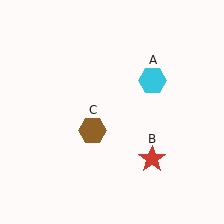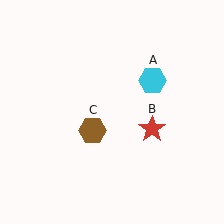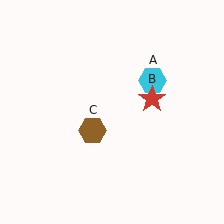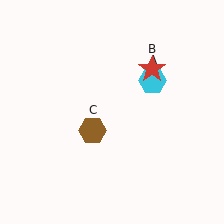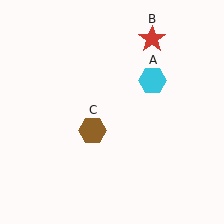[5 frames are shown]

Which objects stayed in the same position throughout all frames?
Cyan hexagon (object A) and brown hexagon (object C) remained stationary.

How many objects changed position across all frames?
1 object changed position: red star (object B).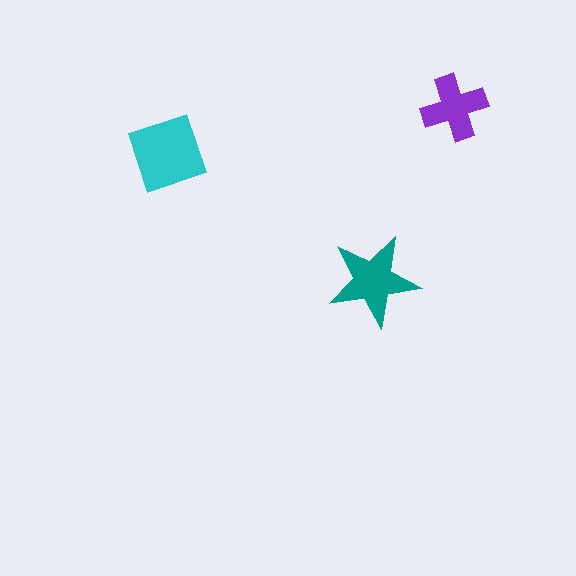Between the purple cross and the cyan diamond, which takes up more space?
The cyan diamond.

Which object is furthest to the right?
The purple cross is rightmost.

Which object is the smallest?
The purple cross.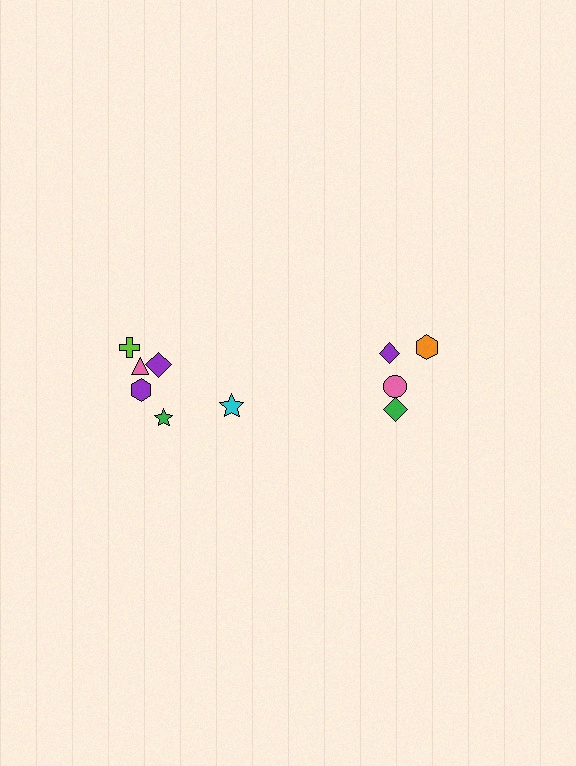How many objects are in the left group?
There are 6 objects.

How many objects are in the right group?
There are 4 objects.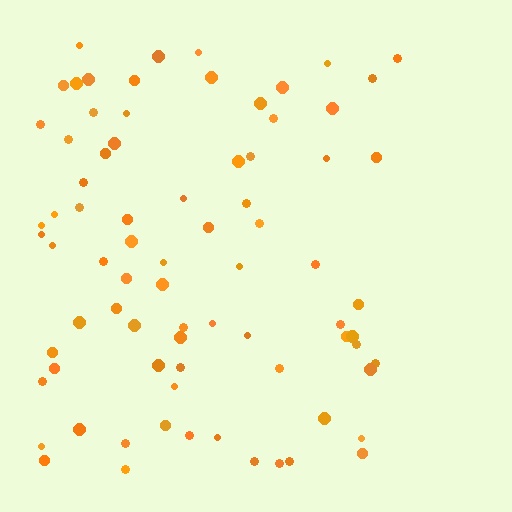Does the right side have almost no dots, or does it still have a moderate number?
Still a moderate number, just noticeably fewer than the left.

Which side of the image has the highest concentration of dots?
The left.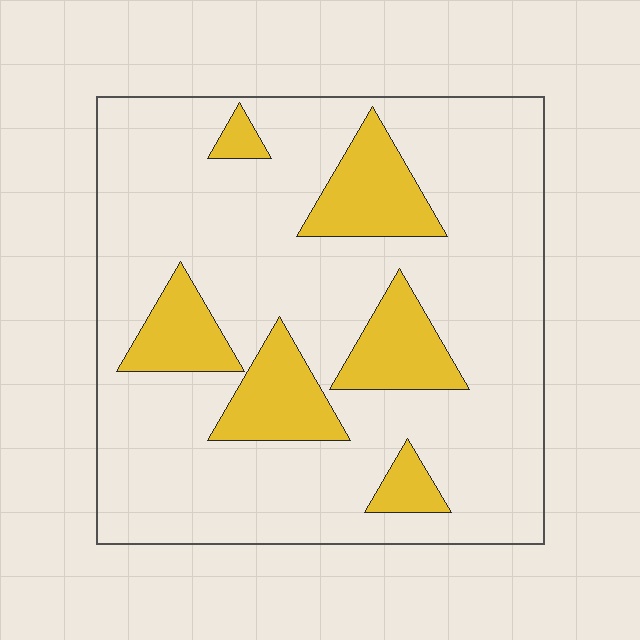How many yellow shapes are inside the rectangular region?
6.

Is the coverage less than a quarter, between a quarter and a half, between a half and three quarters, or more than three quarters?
Less than a quarter.